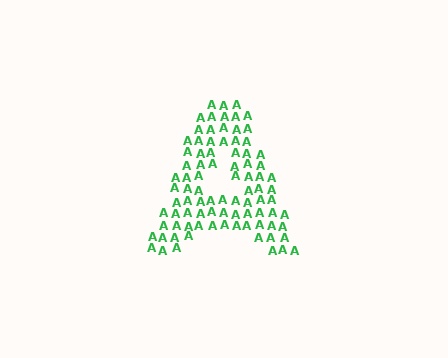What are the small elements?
The small elements are letter A's.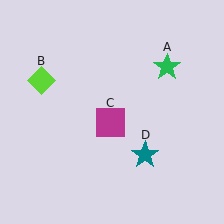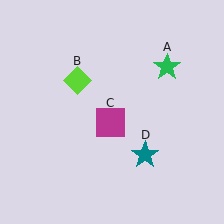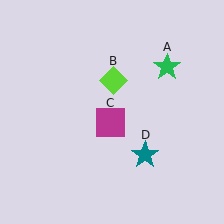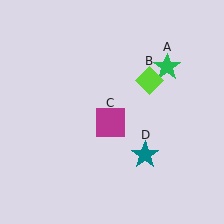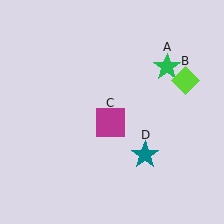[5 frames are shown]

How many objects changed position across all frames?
1 object changed position: lime diamond (object B).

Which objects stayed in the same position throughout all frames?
Green star (object A) and magenta square (object C) and teal star (object D) remained stationary.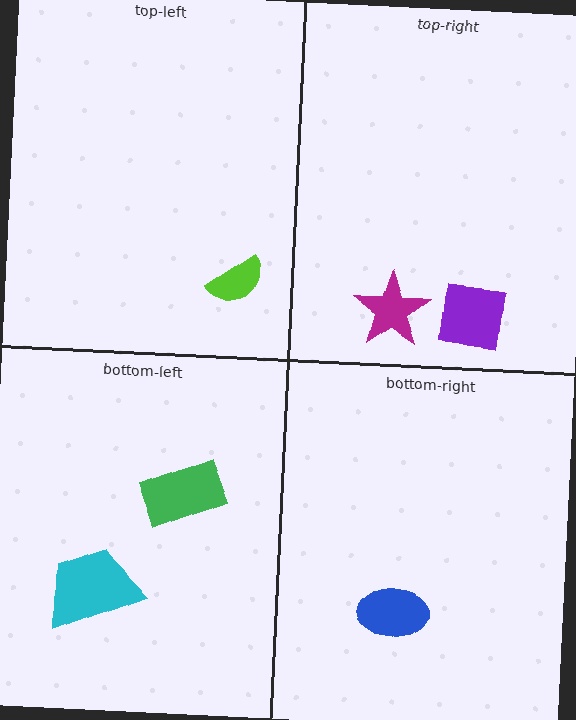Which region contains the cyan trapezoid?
The bottom-left region.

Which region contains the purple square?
The top-right region.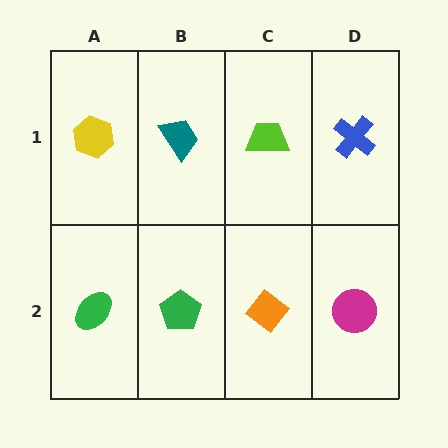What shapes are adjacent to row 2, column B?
A teal trapezoid (row 1, column B), a green ellipse (row 2, column A), an orange diamond (row 2, column C).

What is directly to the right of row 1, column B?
A lime trapezoid.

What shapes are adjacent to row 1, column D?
A magenta circle (row 2, column D), a lime trapezoid (row 1, column C).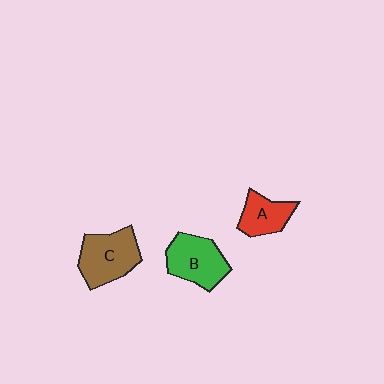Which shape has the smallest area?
Shape A (red).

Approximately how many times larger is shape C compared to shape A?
Approximately 1.6 times.